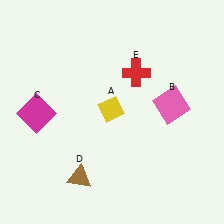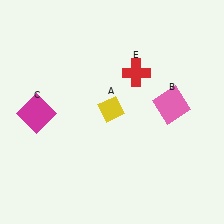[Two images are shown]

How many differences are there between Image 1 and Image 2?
There is 1 difference between the two images.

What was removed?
The brown triangle (D) was removed in Image 2.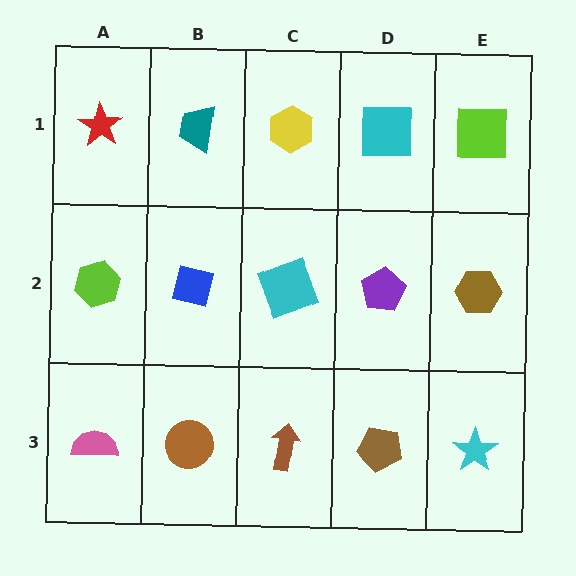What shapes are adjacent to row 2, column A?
A red star (row 1, column A), a pink semicircle (row 3, column A), a blue square (row 2, column B).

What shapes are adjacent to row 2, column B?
A teal trapezoid (row 1, column B), a brown circle (row 3, column B), a lime hexagon (row 2, column A), a cyan square (row 2, column C).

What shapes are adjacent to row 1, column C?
A cyan square (row 2, column C), a teal trapezoid (row 1, column B), a cyan square (row 1, column D).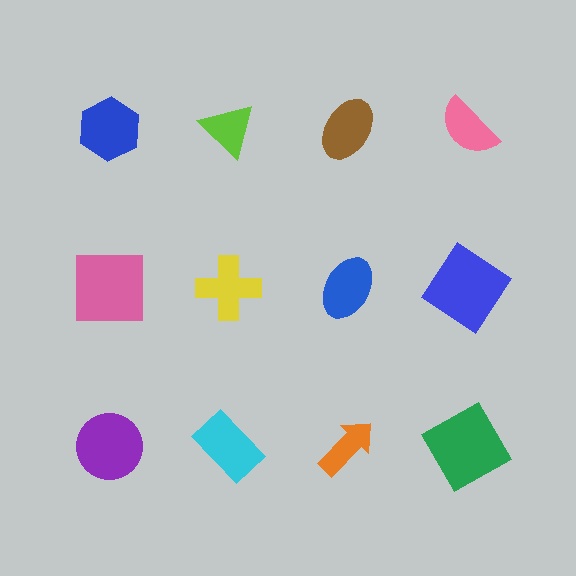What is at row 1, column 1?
A blue hexagon.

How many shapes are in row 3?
4 shapes.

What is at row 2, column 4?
A blue diamond.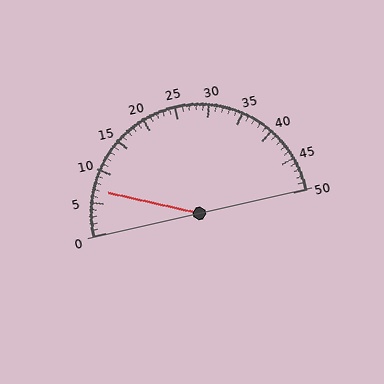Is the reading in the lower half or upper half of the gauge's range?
The reading is in the lower half of the range (0 to 50).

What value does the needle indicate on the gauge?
The needle indicates approximately 7.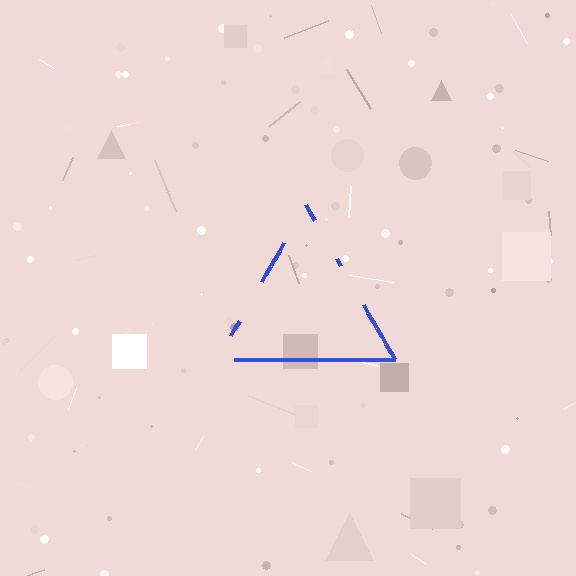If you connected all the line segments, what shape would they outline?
They would outline a triangle.